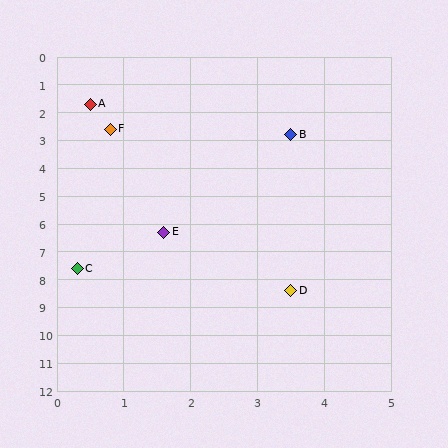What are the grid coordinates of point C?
Point C is at approximately (0.3, 7.6).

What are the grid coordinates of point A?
Point A is at approximately (0.5, 1.7).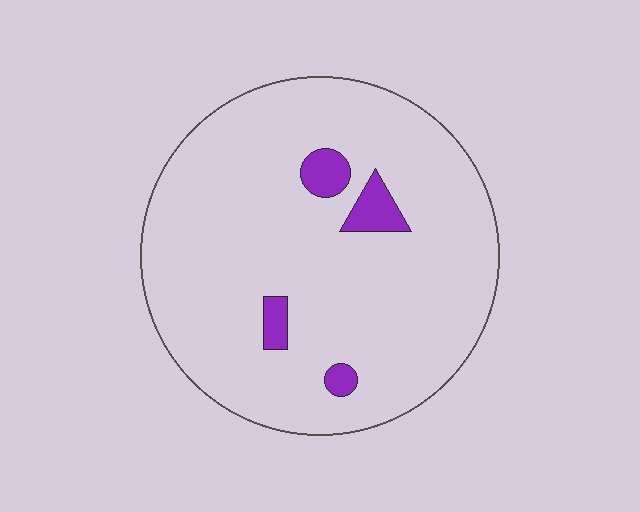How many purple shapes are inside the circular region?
4.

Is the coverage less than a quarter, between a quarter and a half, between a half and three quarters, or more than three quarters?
Less than a quarter.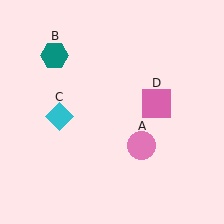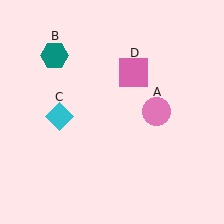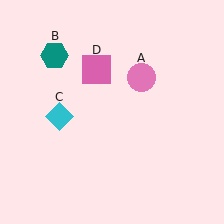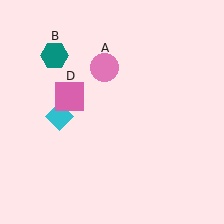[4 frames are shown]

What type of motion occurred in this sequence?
The pink circle (object A), pink square (object D) rotated counterclockwise around the center of the scene.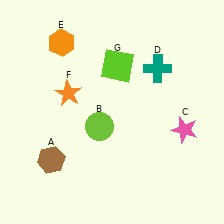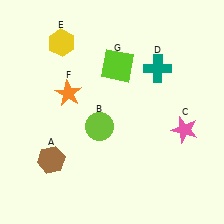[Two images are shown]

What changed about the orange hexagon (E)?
In Image 1, E is orange. In Image 2, it changed to yellow.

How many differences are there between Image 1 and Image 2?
There is 1 difference between the two images.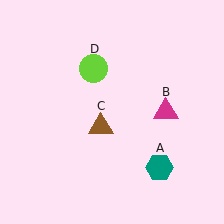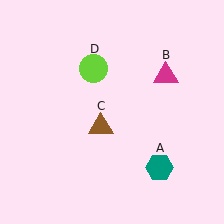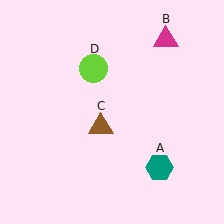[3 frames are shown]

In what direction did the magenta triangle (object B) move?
The magenta triangle (object B) moved up.